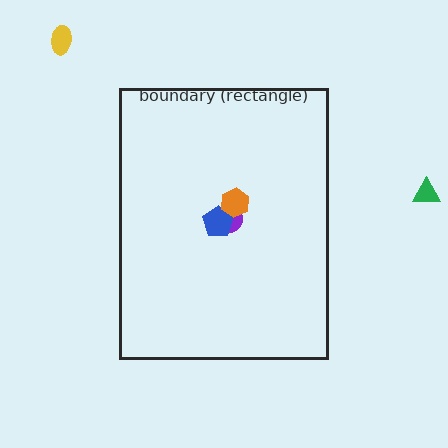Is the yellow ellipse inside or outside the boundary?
Outside.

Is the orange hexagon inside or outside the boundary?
Inside.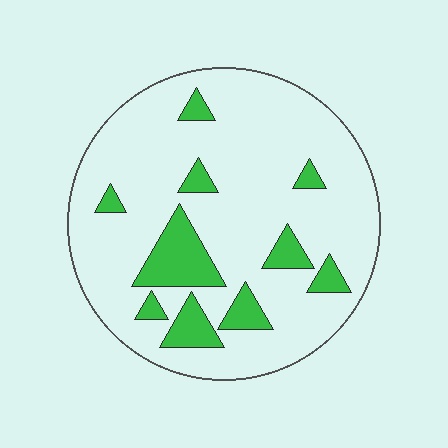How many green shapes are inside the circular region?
10.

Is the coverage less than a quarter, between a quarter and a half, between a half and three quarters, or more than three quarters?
Less than a quarter.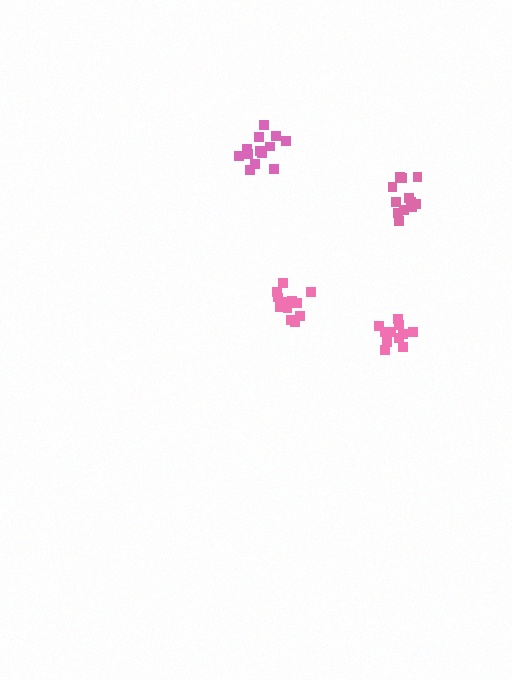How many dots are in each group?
Group 1: 12 dots, Group 2: 13 dots, Group 3: 13 dots, Group 4: 11 dots (49 total).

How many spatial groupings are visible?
There are 4 spatial groupings.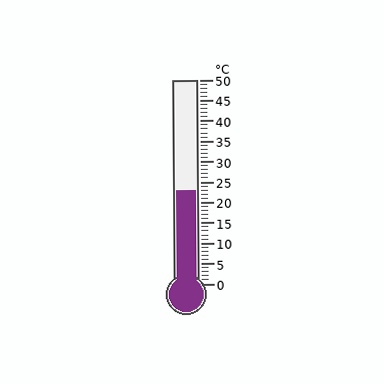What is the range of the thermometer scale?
The thermometer scale ranges from 0°C to 50°C.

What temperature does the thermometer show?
The thermometer shows approximately 23°C.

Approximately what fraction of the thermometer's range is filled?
The thermometer is filled to approximately 45% of its range.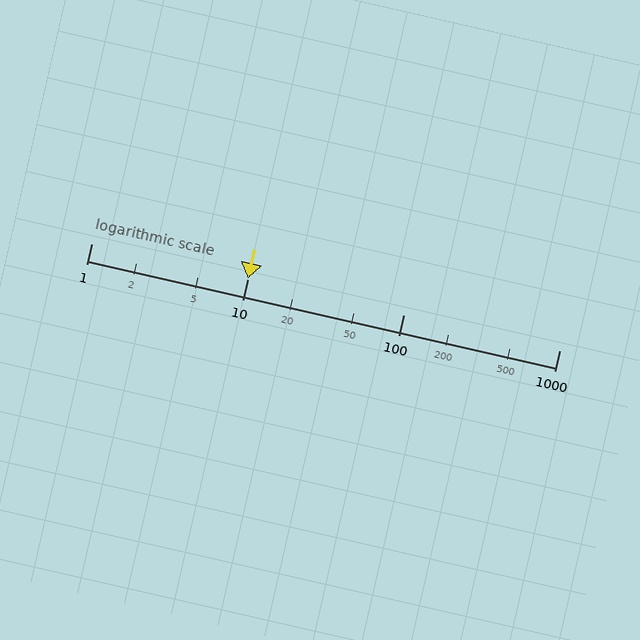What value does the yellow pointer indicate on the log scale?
The pointer indicates approximately 10.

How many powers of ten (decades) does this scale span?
The scale spans 3 decades, from 1 to 1000.